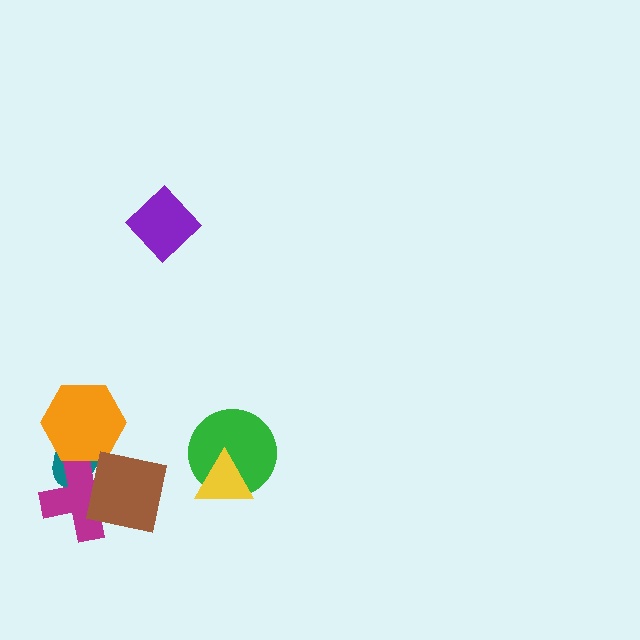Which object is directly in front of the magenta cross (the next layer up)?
The orange hexagon is directly in front of the magenta cross.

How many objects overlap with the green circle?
1 object overlaps with the green circle.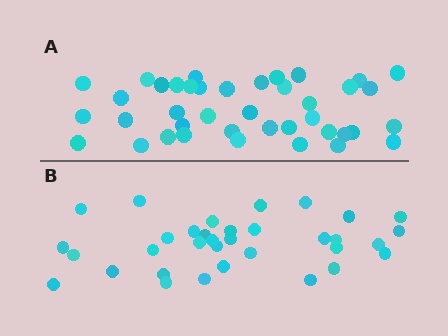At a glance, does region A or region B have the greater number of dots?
Region A (the top region) has more dots.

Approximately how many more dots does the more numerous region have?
Region A has about 6 more dots than region B.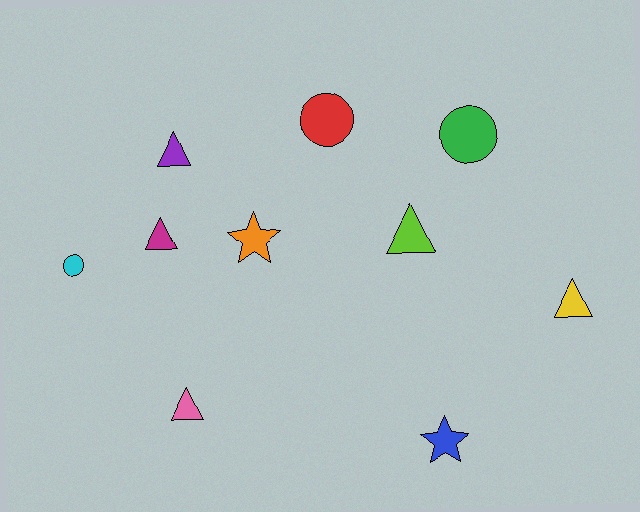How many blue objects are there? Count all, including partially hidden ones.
There is 1 blue object.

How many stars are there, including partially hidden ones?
There are 2 stars.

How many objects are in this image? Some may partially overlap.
There are 10 objects.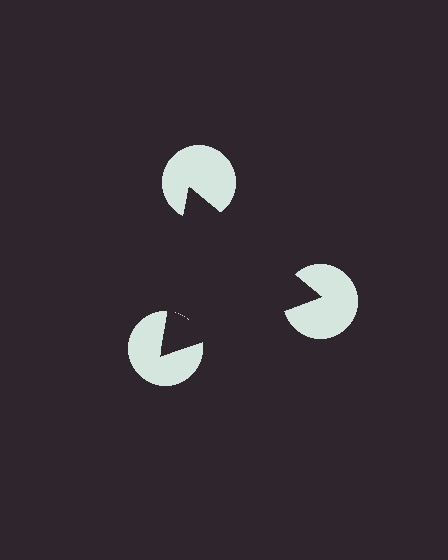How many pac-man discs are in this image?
There are 3 — one at each vertex of the illusory triangle.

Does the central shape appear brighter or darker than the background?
It typically appears slightly darker than the background, even though no actual brightness change is drawn.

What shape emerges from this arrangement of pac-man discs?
An illusory triangle — its edges are inferred from the aligned wedge cuts in the pac-man discs, not physically drawn.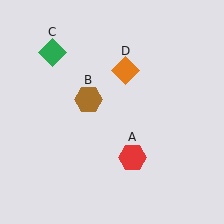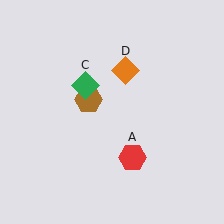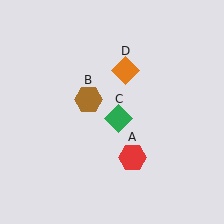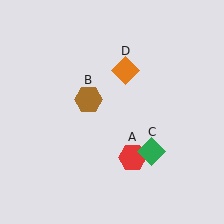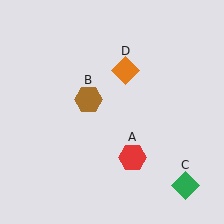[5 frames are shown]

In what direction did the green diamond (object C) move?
The green diamond (object C) moved down and to the right.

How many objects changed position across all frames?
1 object changed position: green diamond (object C).